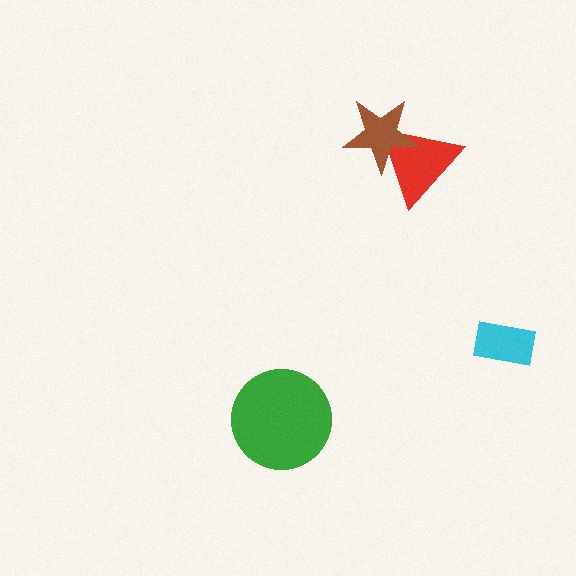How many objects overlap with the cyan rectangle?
0 objects overlap with the cyan rectangle.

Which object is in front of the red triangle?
The brown star is in front of the red triangle.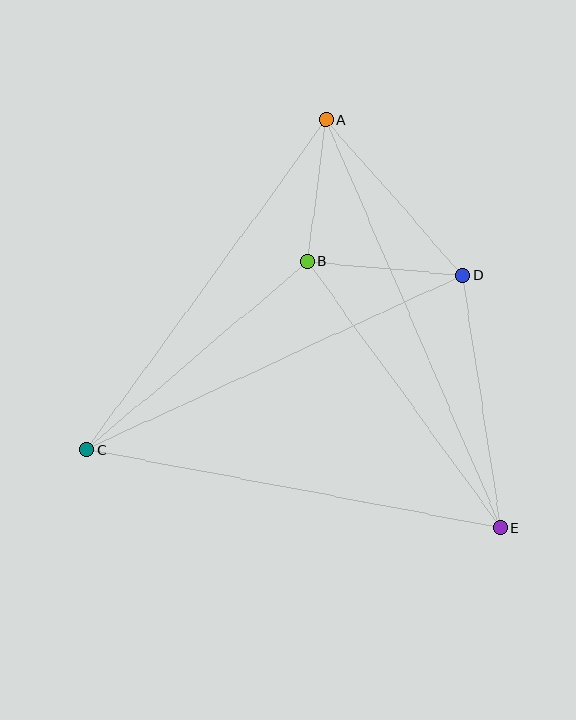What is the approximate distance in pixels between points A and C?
The distance between A and C is approximately 407 pixels.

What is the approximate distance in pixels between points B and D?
The distance between B and D is approximately 156 pixels.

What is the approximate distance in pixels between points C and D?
The distance between C and D is approximately 414 pixels.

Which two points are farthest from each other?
Points A and E are farthest from each other.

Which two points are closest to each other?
Points A and B are closest to each other.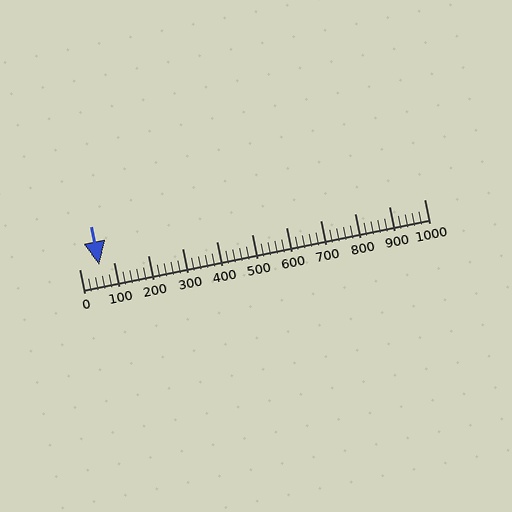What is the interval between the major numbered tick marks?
The major tick marks are spaced 100 units apart.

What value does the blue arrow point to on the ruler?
The blue arrow points to approximately 58.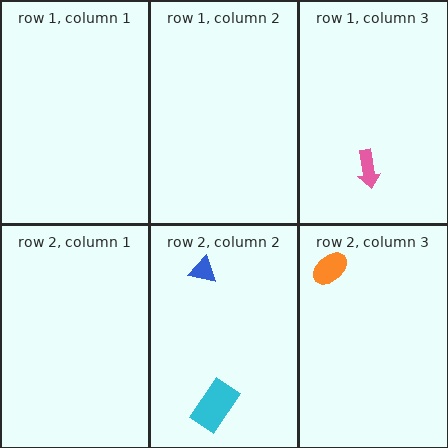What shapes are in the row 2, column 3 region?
The orange ellipse.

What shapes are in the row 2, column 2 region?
The blue triangle, the cyan rectangle.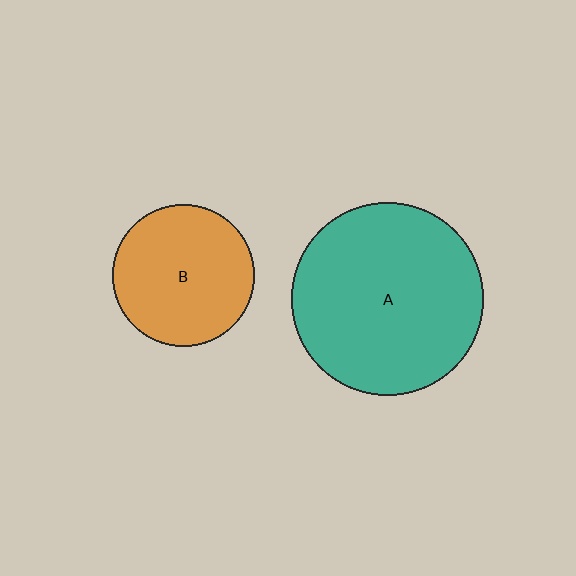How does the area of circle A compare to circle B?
Approximately 1.8 times.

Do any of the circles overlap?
No, none of the circles overlap.